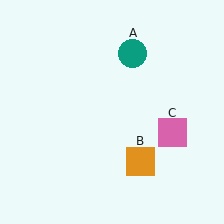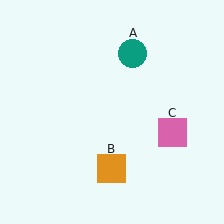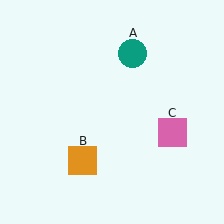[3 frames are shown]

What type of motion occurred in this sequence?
The orange square (object B) rotated clockwise around the center of the scene.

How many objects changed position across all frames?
1 object changed position: orange square (object B).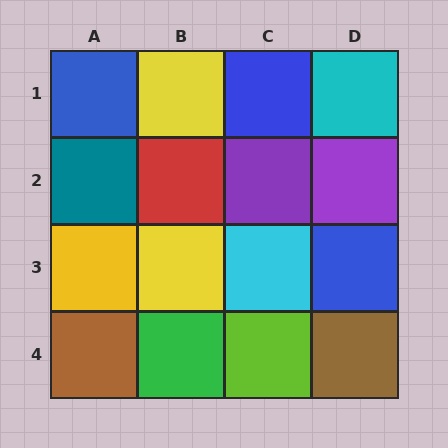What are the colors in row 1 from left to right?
Blue, yellow, blue, cyan.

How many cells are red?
1 cell is red.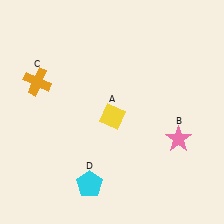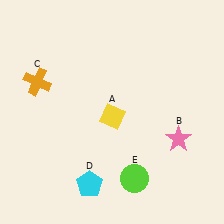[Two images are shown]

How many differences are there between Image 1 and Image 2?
There is 1 difference between the two images.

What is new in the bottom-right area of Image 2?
A lime circle (E) was added in the bottom-right area of Image 2.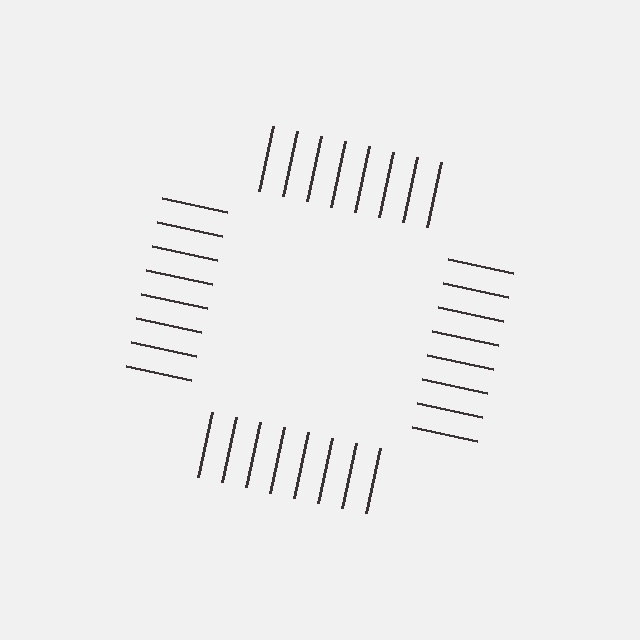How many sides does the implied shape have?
4 sides — the line-ends trace a square.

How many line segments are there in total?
32 — 8 along each of the 4 edges.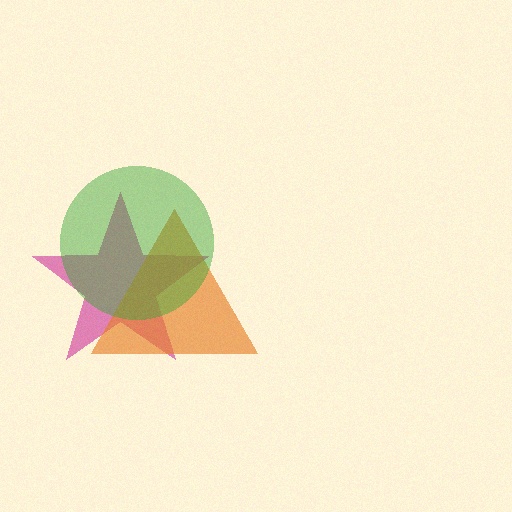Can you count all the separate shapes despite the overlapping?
Yes, there are 3 separate shapes.